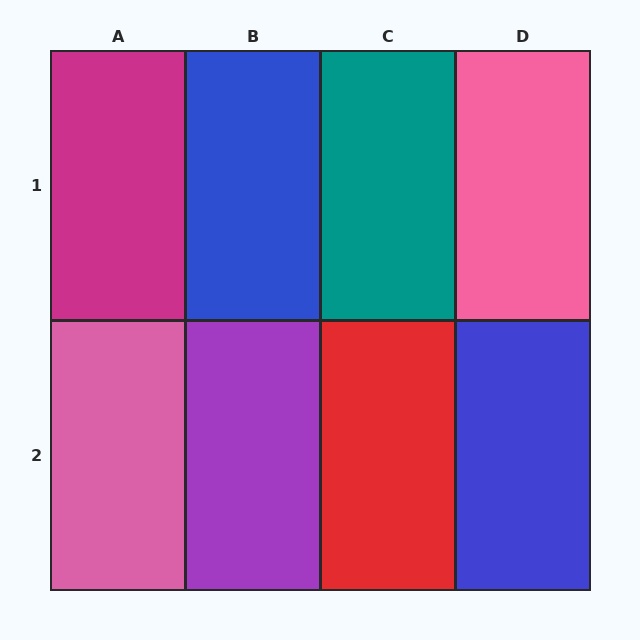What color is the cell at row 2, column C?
Red.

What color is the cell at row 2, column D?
Blue.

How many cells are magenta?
1 cell is magenta.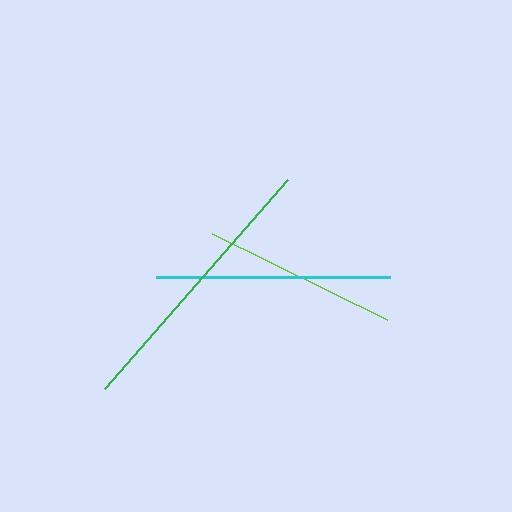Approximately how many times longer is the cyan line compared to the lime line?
The cyan line is approximately 1.2 times the length of the lime line.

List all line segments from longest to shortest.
From longest to shortest: green, cyan, lime.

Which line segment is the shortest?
The lime line is the shortest at approximately 195 pixels.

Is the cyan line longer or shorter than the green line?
The green line is longer than the cyan line.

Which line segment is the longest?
The green line is the longest at approximately 278 pixels.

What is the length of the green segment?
The green segment is approximately 278 pixels long.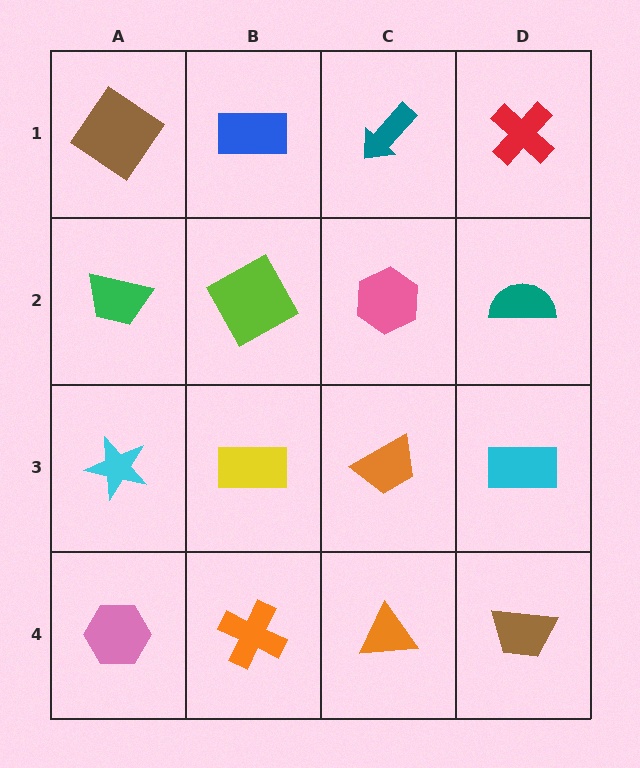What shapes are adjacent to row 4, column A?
A cyan star (row 3, column A), an orange cross (row 4, column B).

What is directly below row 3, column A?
A pink hexagon.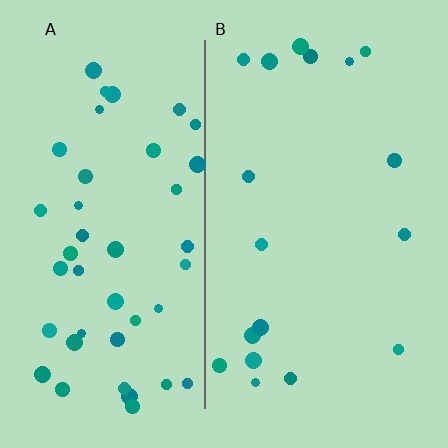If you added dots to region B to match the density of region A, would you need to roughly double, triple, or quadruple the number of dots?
Approximately double.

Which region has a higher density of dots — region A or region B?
A (the left).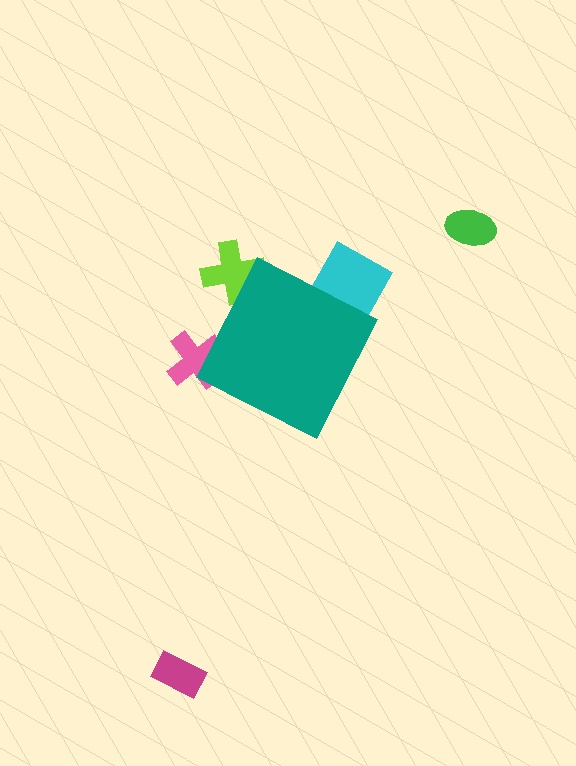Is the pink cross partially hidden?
Yes, the pink cross is partially hidden behind the teal diamond.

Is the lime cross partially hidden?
Yes, the lime cross is partially hidden behind the teal diamond.